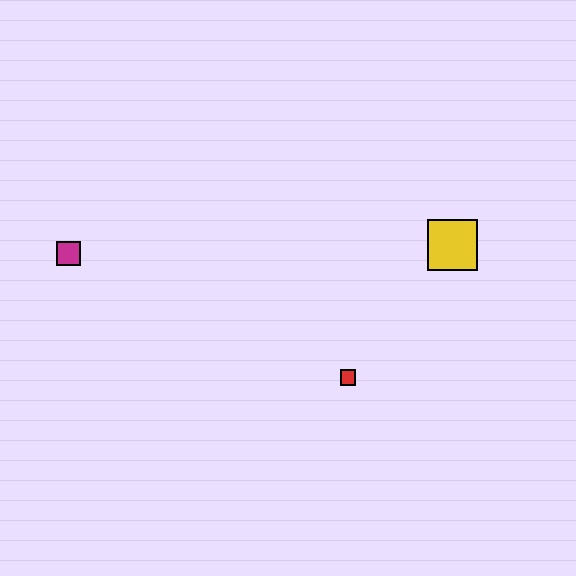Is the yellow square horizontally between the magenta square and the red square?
No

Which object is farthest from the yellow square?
The magenta square is farthest from the yellow square.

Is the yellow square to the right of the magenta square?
Yes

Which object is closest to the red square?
The yellow square is closest to the red square.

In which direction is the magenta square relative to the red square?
The magenta square is to the left of the red square.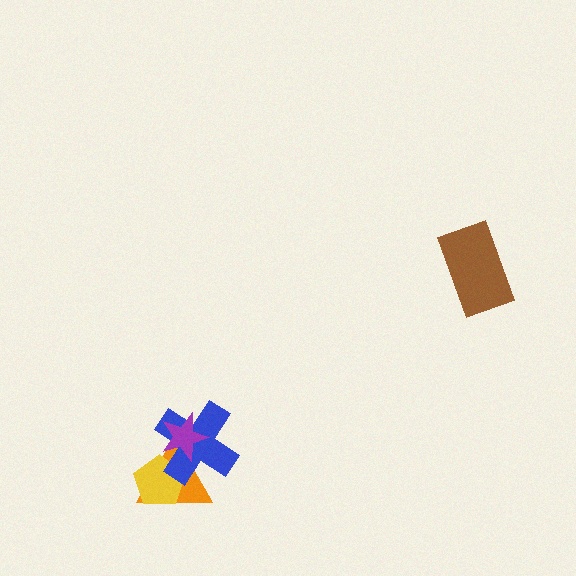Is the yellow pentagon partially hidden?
Yes, it is partially covered by another shape.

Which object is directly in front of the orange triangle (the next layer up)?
The yellow pentagon is directly in front of the orange triangle.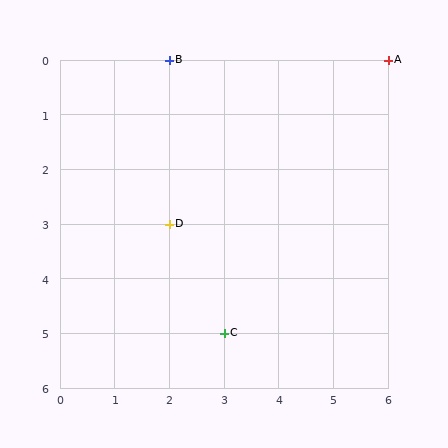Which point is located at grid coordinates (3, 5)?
Point C is at (3, 5).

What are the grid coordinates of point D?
Point D is at grid coordinates (2, 3).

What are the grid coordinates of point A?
Point A is at grid coordinates (6, 0).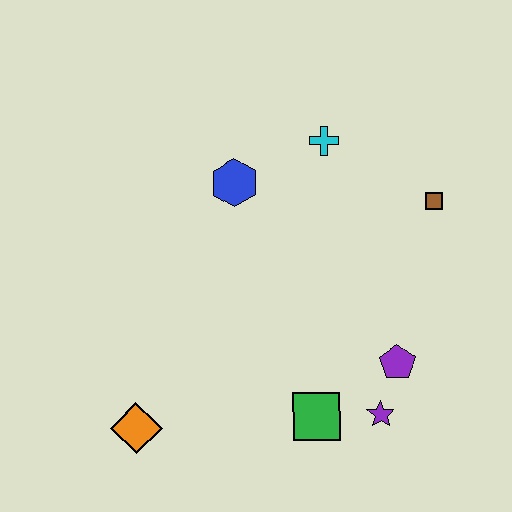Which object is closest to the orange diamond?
The green square is closest to the orange diamond.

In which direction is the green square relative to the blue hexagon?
The green square is below the blue hexagon.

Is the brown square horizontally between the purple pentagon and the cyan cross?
No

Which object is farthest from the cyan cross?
The orange diamond is farthest from the cyan cross.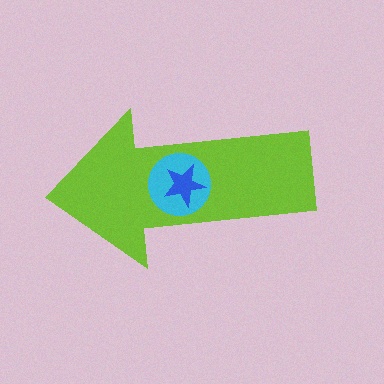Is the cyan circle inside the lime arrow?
Yes.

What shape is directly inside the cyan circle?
The blue star.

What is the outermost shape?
The lime arrow.